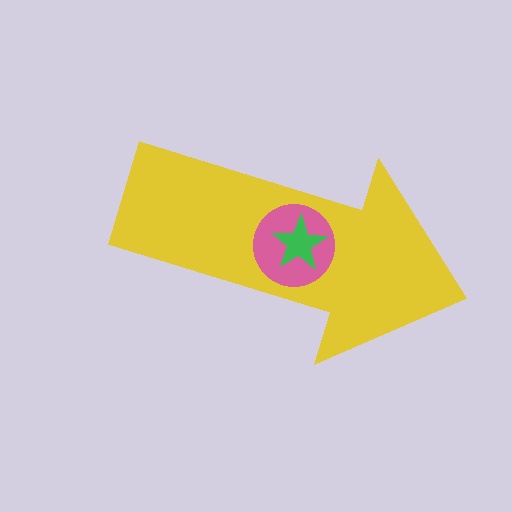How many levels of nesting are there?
3.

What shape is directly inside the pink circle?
The green star.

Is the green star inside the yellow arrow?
Yes.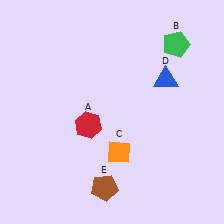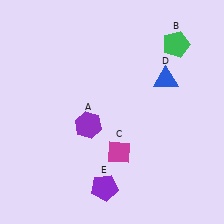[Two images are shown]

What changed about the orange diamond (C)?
In Image 1, C is orange. In Image 2, it changed to magenta.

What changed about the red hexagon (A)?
In Image 1, A is red. In Image 2, it changed to purple.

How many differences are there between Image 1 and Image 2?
There are 3 differences between the two images.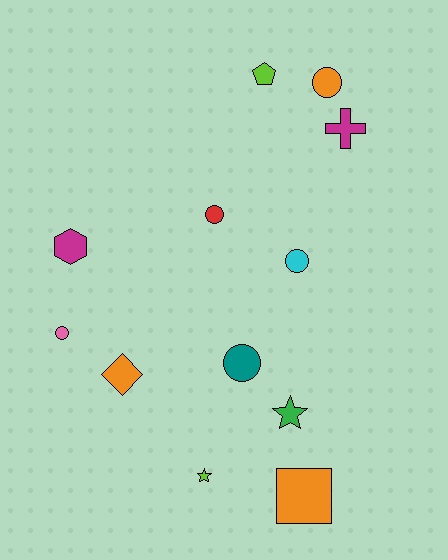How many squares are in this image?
There is 1 square.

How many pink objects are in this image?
There is 1 pink object.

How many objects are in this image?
There are 12 objects.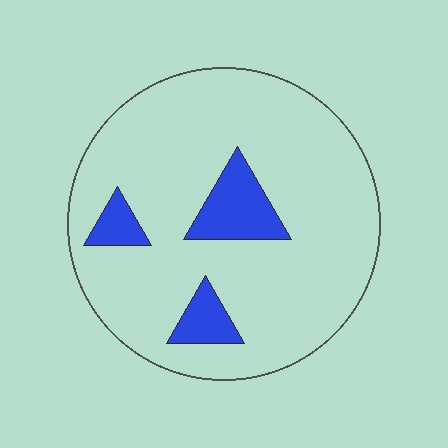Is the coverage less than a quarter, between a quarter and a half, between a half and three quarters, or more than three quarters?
Less than a quarter.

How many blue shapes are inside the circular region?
3.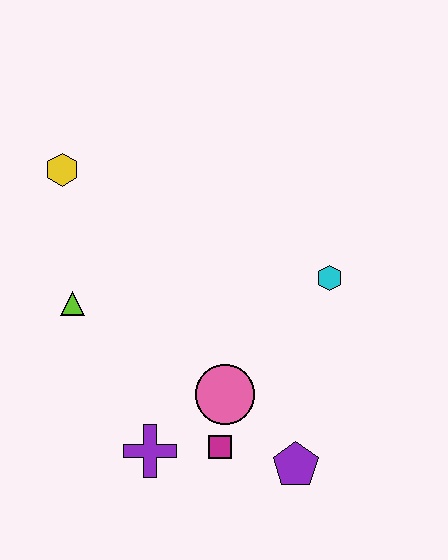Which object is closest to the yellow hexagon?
The lime triangle is closest to the yellow hexagon.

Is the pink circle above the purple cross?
Yes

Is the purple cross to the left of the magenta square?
Yes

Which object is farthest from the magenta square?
The yellow hexagon is farthest from the magenta square.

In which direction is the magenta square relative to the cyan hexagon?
The magenta square is below the cyan hexagon.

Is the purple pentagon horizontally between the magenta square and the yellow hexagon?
No